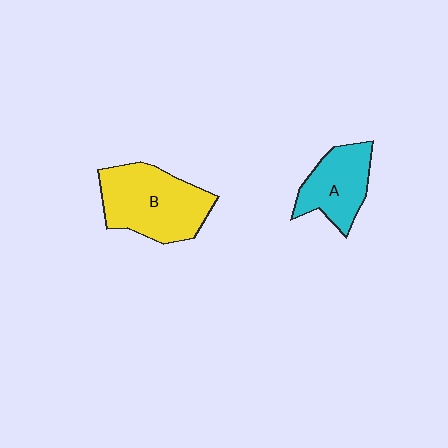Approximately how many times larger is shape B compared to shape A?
Approximately 1.5 times.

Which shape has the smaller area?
Shape A (cyan).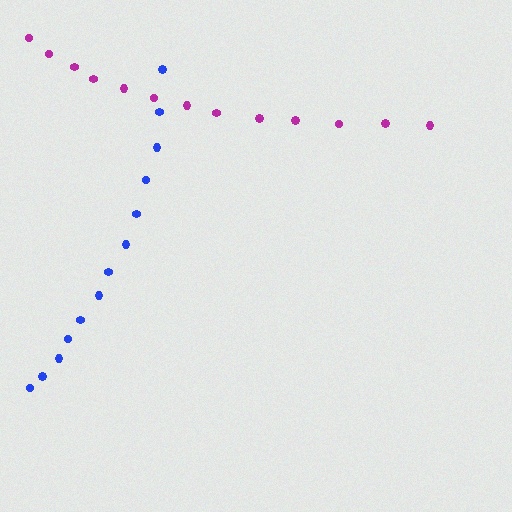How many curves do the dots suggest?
There are 2 distinct paths.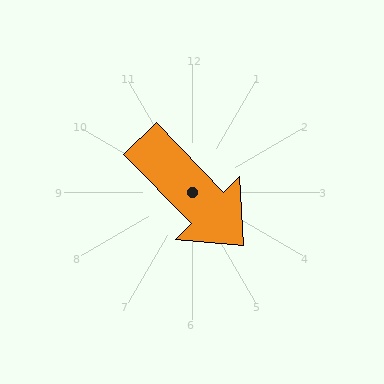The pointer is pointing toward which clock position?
Roughly 5 o'clock.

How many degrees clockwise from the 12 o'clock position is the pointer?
Approximately 136 degrees.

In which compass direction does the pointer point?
Southeast.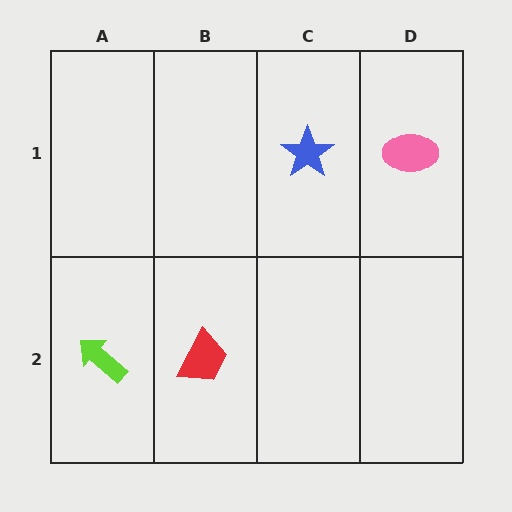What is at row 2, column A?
A lime arrow.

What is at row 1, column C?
A blue star.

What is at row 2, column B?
A red trapezoid.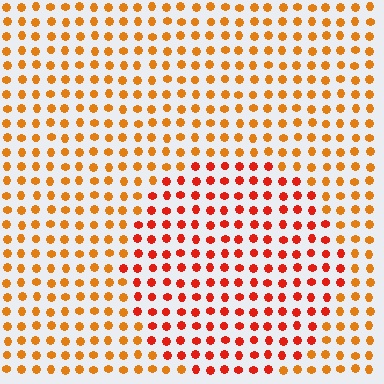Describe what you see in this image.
The image is filled with small orange elements in a uniform arrangement. A circle-shaped region is visible where the elements are tinted to a slightly different hue, forming a subtle color boundary.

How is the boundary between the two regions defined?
The boundary is defined purely by a slight shift in hue (about 29 degrees). Spacing, size, and orientation are identical on both sides.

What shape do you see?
I see a circle.